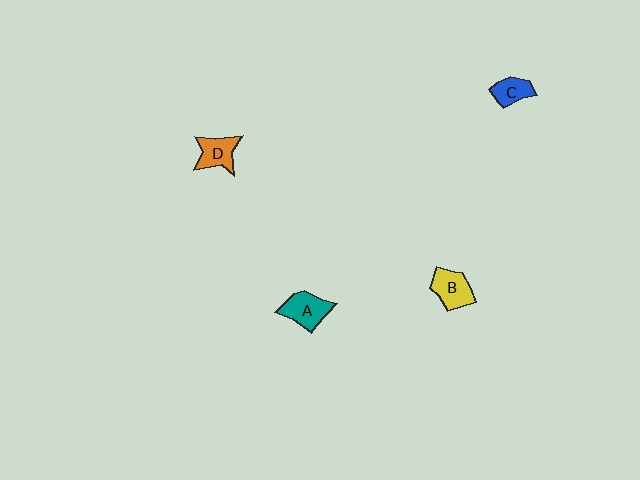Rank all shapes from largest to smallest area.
From largest to smallest: A (teal), B (yellow), D (orange), C (blue).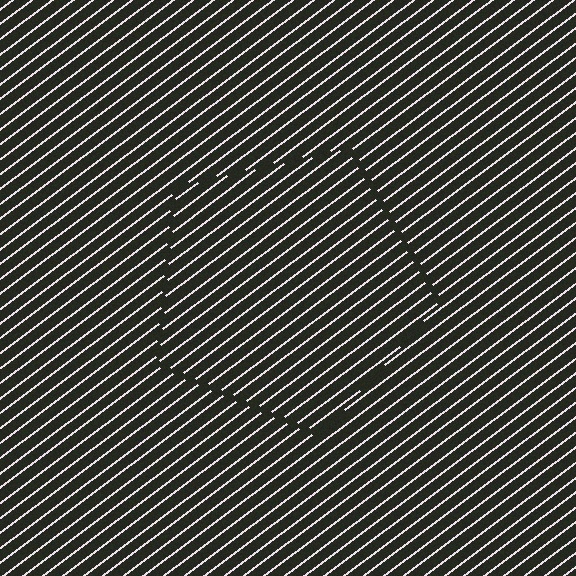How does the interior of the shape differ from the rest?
The interior of the shape contains the same grating, shifted by half a period — the contour is defined by the phase discontinuity where line-ends from the inner and outer gratings abut.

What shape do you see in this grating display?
An illusory pentagon. The interior of the shape contains the same grating, shifted by half a period — the contour is defined by the phase discontinuity where line-ends from the inner and outer gratings abut.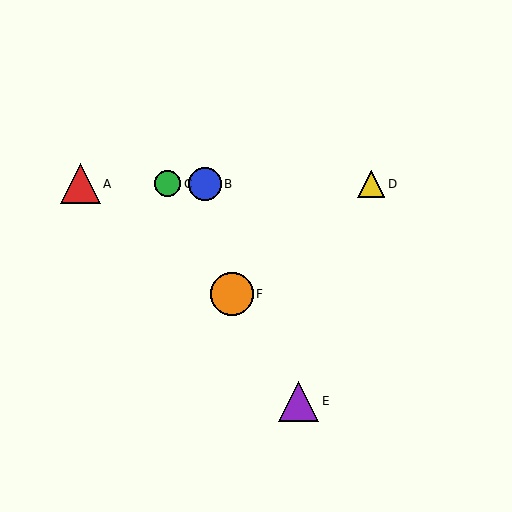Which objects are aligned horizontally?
Objects A, B, C, D are aligned horizontally.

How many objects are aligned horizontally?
4 objects (A, B, C, D) are aligned horizontally.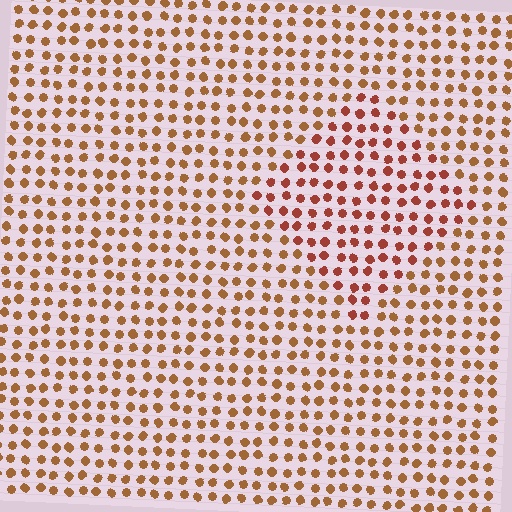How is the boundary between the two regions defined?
The boundary is defined purely by a slight shift in hue (about 24 degrees). Spacing, size, and orientation are identical on both sides.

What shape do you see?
I see a diamond.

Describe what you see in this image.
The image is filled with small brown elements in a uniform arrangement. A diamond-shaped region is visible where the elements are tinted to a slightly different hue, forming a subtle color boundary.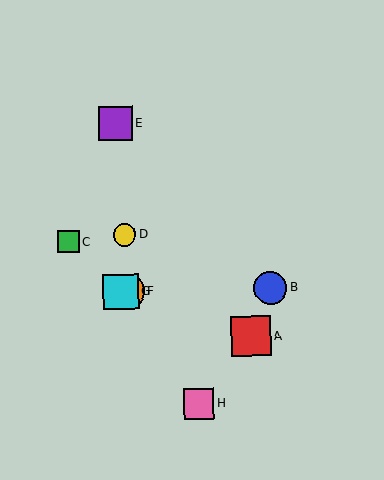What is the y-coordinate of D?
Object D is at y≈235.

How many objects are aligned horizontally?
3 objects (B, F, G) are aligned horizontally.